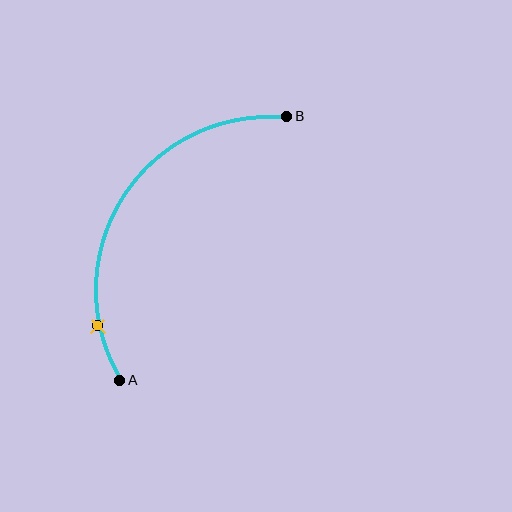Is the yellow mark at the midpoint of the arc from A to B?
No. The yellow mark lies on the arc but is closer to endpoint A. The arc midpoint would be at the point on the curve equidistant along the arc from both A and B.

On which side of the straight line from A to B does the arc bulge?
The arc bulges to the left of the straight line connecting A and B.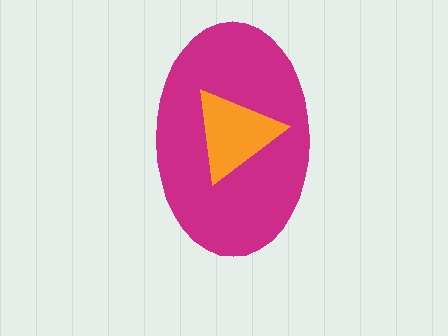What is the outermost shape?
The magenta ellipse.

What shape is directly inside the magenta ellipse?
The orange triangle.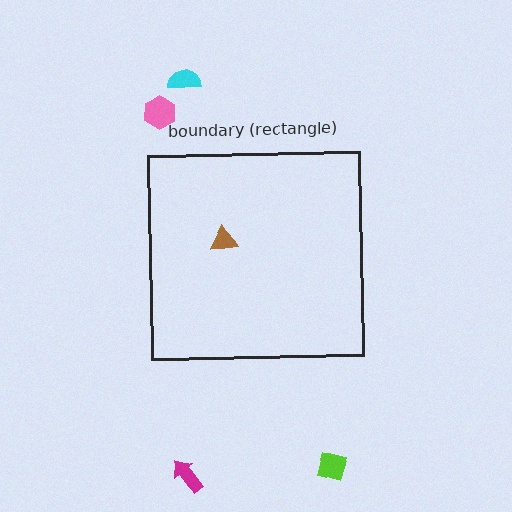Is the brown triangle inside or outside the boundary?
Inside.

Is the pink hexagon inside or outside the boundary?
Outside.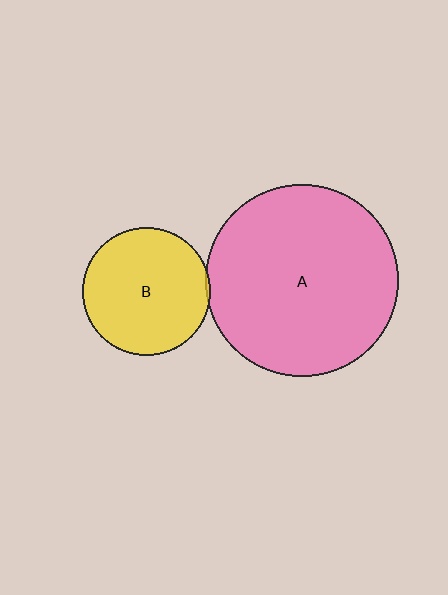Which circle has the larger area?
Circle A (pink).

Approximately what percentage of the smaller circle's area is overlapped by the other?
Approximately 5%.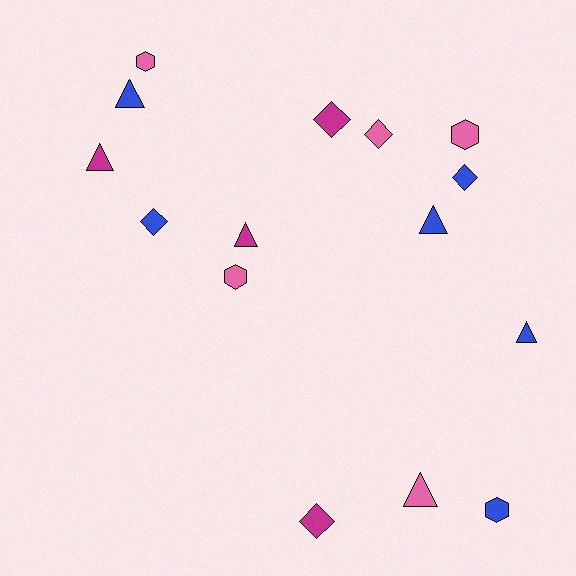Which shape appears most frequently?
Triangle, with 6 objects.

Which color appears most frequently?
Blue, with 6 objects.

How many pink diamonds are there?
There is 1 pink diamond.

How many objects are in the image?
There are 15 objects.